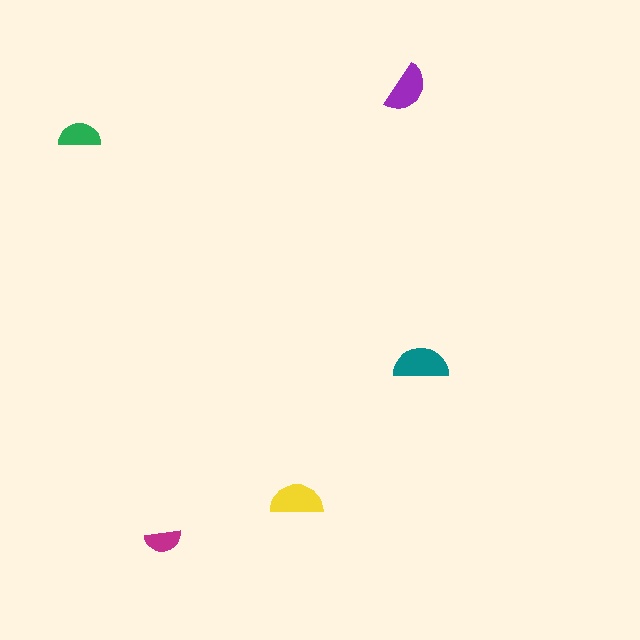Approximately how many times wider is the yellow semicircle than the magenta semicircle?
About 1.5 times wider.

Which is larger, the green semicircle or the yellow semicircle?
The yellow one.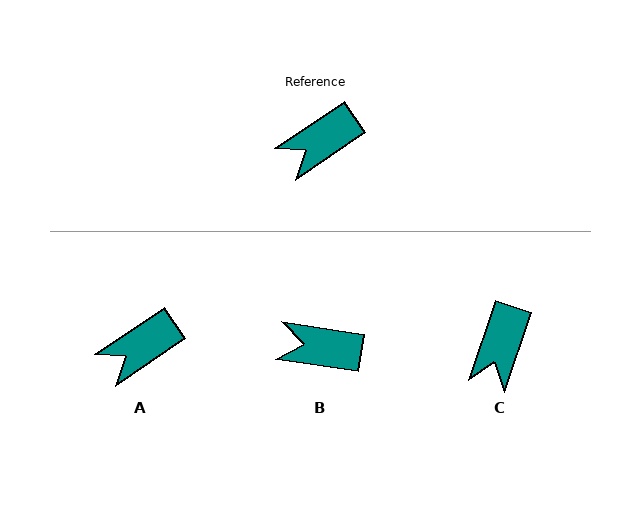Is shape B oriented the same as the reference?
No, it is off by about 43 degrees.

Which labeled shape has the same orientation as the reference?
A.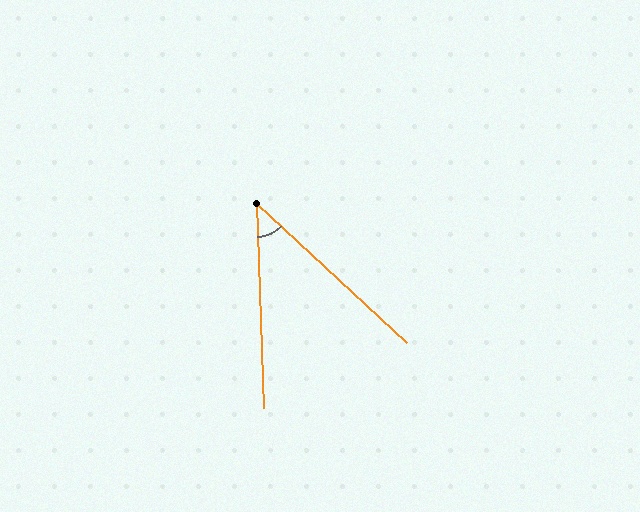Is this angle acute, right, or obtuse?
It is acute.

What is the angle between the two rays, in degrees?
Approximately 45 degrees.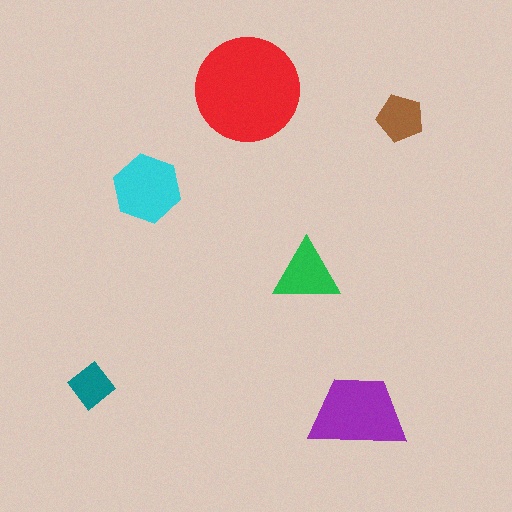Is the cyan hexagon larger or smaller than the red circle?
Smaller.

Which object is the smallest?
The teal diamond.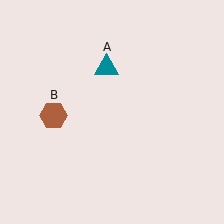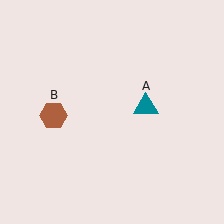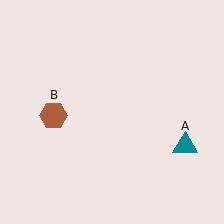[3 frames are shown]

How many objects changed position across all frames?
1 object changed position: teal triangle (object A).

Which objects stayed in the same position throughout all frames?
Brown hexagon (object B) remained stationary.